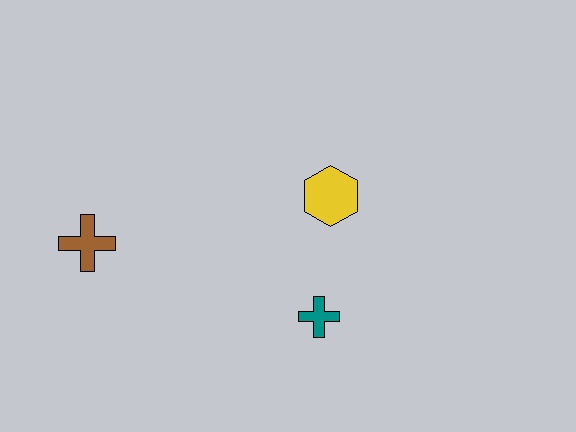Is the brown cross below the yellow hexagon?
Yes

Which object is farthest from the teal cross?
The brown cross is farthest from the teal cross.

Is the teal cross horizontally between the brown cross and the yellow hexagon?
Yes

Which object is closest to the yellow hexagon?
The teal cross is closest to the yellow hexagon.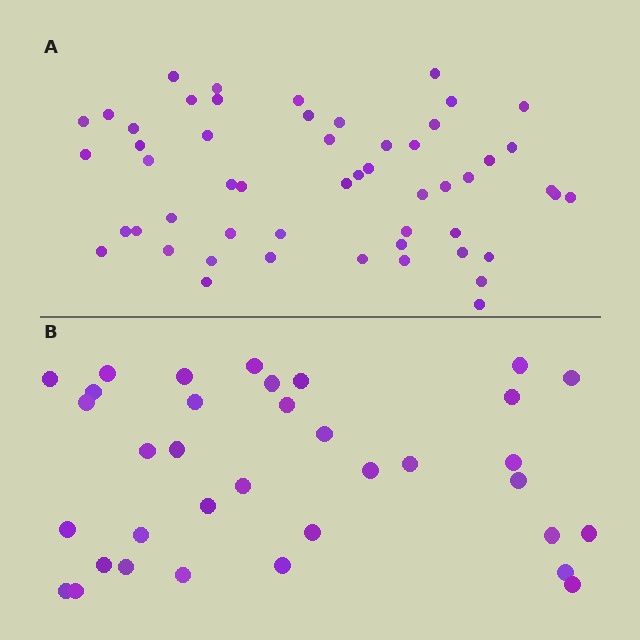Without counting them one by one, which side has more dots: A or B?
Region A (the top region) has more dots.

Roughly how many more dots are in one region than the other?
Region A has approximately 20 more dots than region B.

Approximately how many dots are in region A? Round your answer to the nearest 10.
About 50 dots. (The exact count is 53, which rounds to 50.)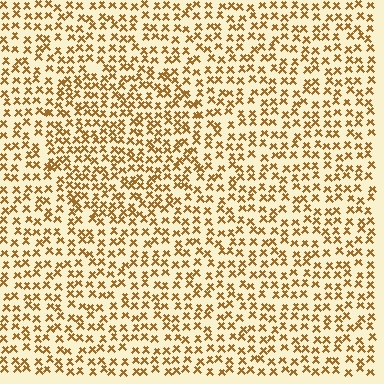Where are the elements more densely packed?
The elements are more densely packed inside the circle boundary.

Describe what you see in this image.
The image contains small brown elements arranged at two different densities. A circle-shaped region is visible where the elements are more densely packed than the surrounding area.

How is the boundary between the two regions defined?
The boundary is defined by a change in element density (approximately 1.4x ratio). All elements are the same color, size, and shape.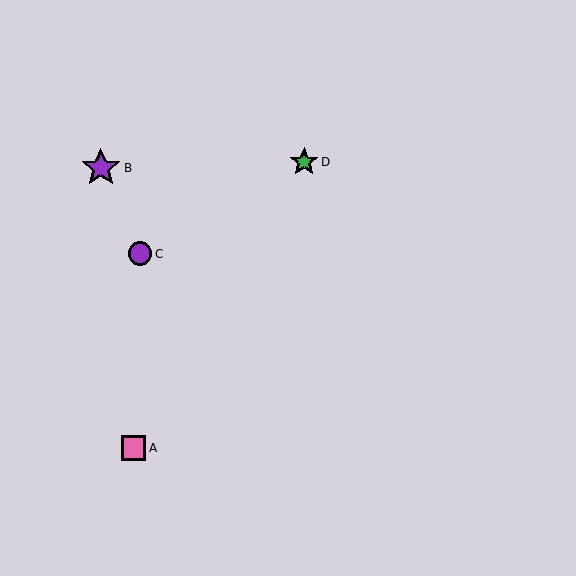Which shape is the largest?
The purple star (labeled B) is the largest.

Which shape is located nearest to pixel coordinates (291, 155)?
The green star (labeled D) at (304, 162) is nearest to that location.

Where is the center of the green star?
The center of the green star is at (304, 162).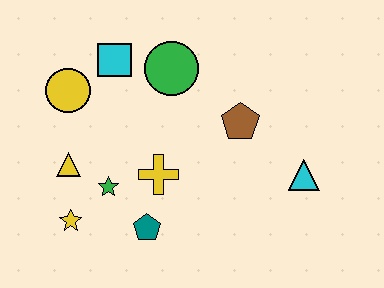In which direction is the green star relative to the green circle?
The green star is below the green circle.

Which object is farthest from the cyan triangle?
The yellow circle is farthest from the cyan triangle.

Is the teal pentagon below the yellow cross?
Yes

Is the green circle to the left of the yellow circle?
No